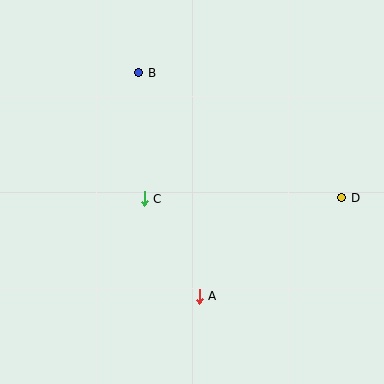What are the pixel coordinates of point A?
Point A is at (199, 296).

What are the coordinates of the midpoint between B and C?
The midpoint between B and C is at (142, 136).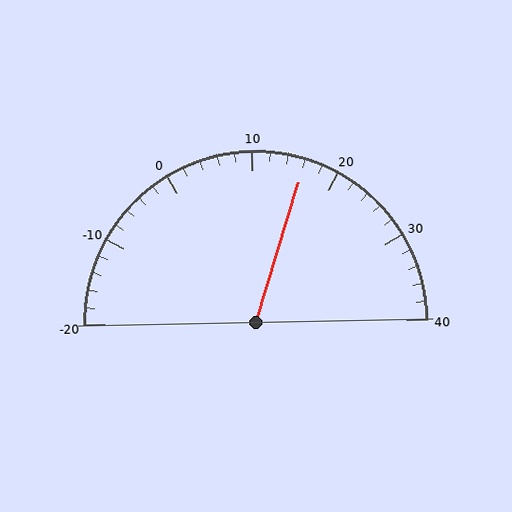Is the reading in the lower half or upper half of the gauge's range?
The reading is in the upper half of the range (-20 to 40).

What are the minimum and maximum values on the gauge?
The gauge ranges from -20 to 40.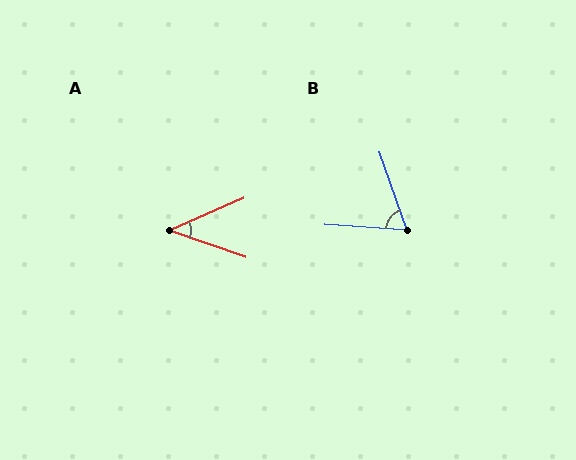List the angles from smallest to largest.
A (43°), B (66°).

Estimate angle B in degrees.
Approximately 66 degrees.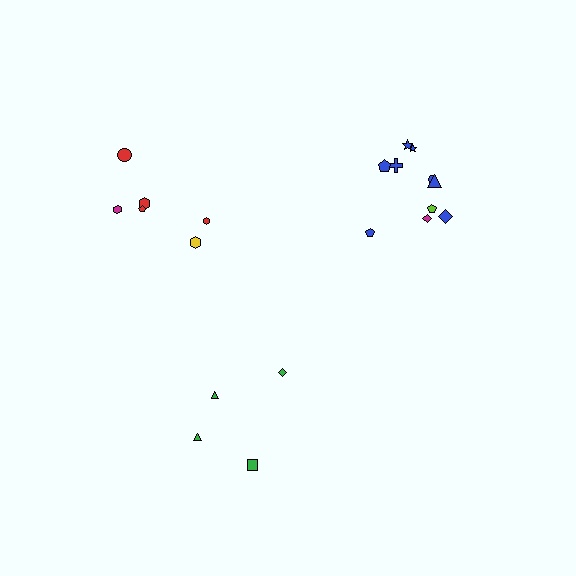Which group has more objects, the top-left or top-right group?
The top-right group.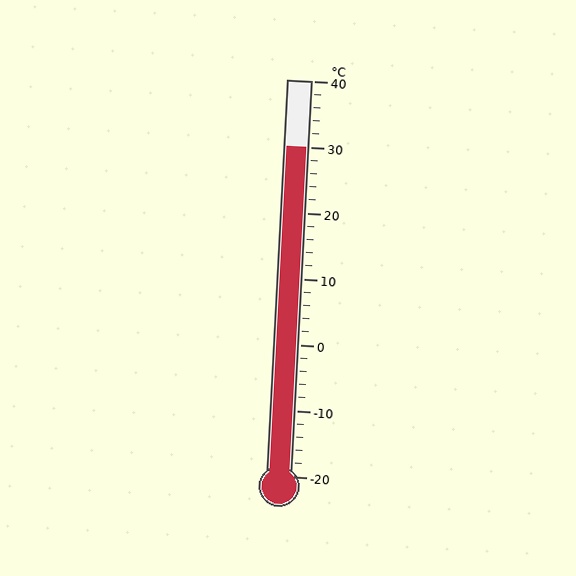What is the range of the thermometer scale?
The thermometer scale ranges from -20°C to 40°C.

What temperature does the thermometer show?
The thermometer shows approximately 30°C.